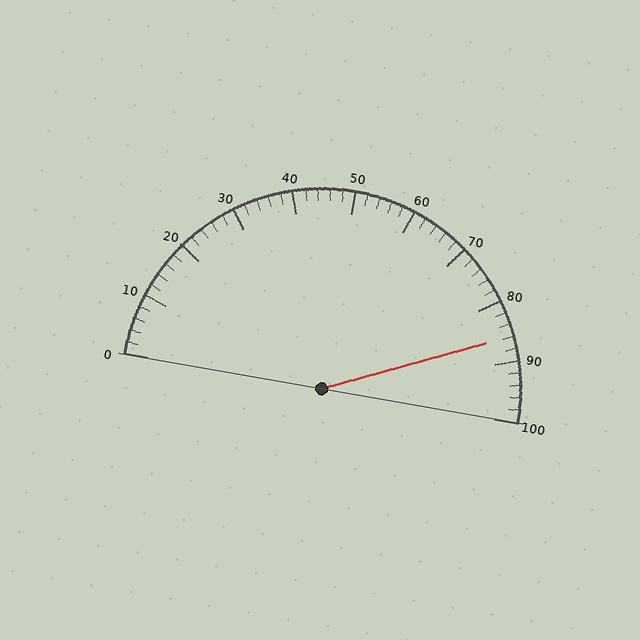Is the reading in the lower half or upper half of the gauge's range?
The reading is in the upper half of the range (0 to 100).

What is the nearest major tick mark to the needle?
The nearest major tick mark is 90.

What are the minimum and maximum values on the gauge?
The gauge ranges from 0 to 100.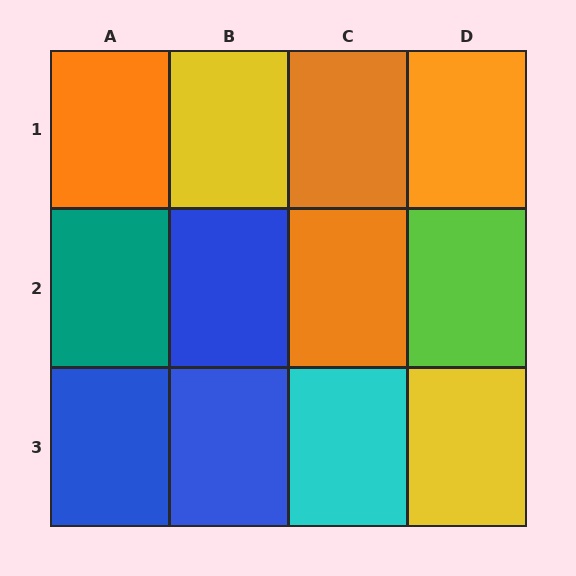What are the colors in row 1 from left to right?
Orange, yellow, orange, orange.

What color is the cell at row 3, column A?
Blue.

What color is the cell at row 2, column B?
Blue.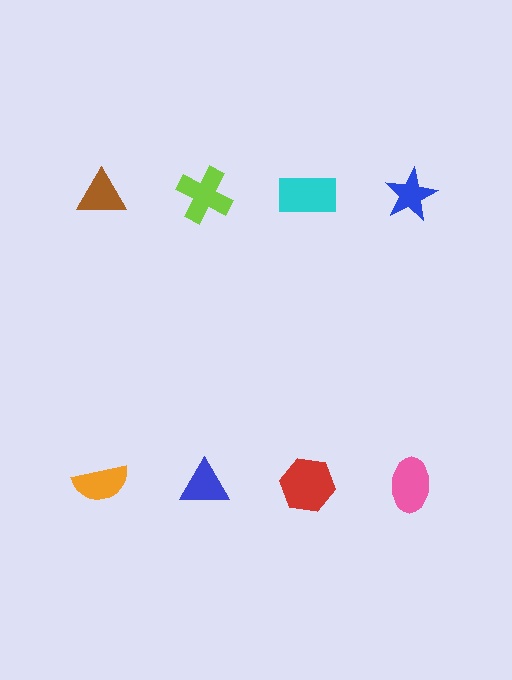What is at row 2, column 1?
An orange semicircle.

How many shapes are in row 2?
4 shapes.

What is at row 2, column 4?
A pink ellipse.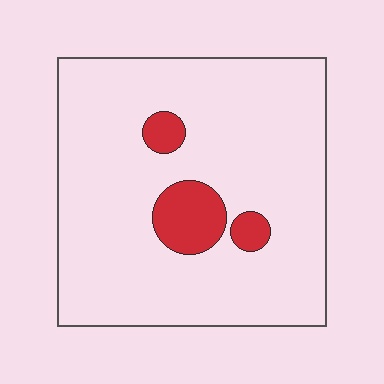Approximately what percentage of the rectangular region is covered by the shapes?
Approximately 10%.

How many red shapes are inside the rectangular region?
3.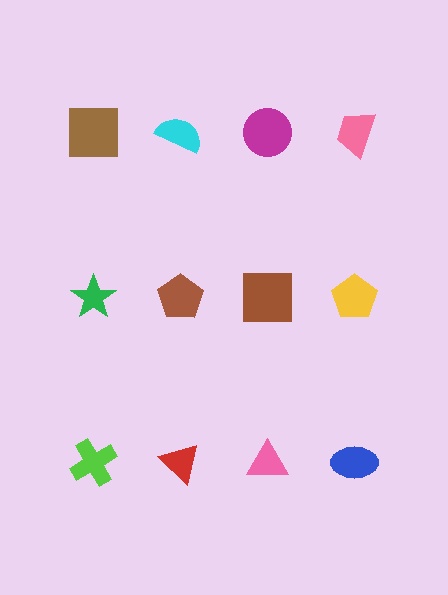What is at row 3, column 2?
A red triangle.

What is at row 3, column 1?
A lime cross.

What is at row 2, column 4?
A yellow pentagon.